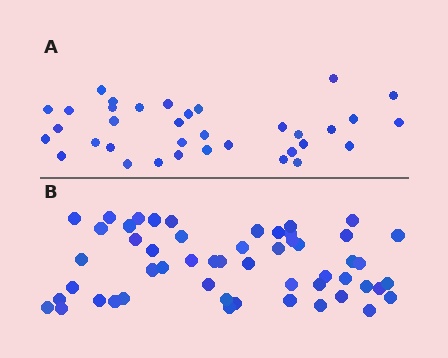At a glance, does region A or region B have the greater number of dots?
Region B (the bottom region) has more dots.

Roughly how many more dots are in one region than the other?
Region B has approximately 20 more dots than region A.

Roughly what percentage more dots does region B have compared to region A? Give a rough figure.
About 50% more.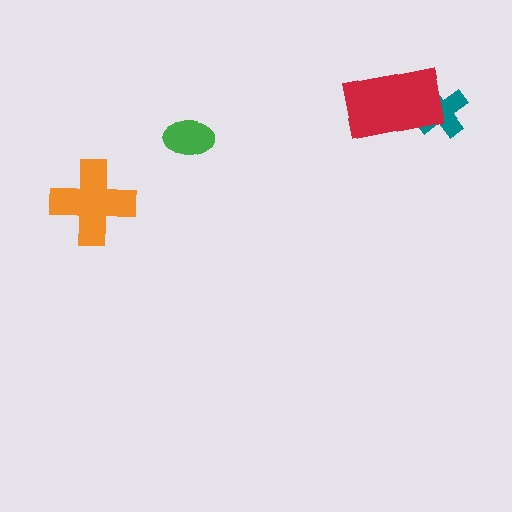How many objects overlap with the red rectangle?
1 object overlaps with the red rectangle.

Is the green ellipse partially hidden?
No, no other shape covers it.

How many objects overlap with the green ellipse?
0 objects overlap with the green ellipse.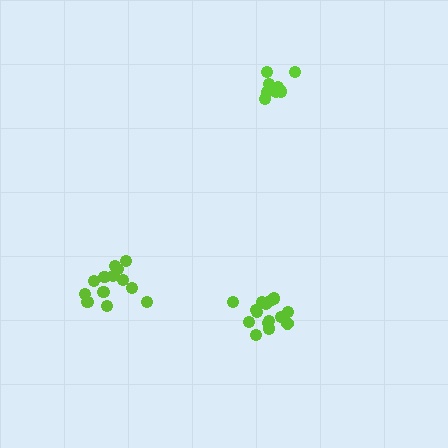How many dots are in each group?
Group 1: 13 dots, Group 2: 11 dots, Group 3: 16 dots (40 total).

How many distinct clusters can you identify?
There are 3 distinct clusters.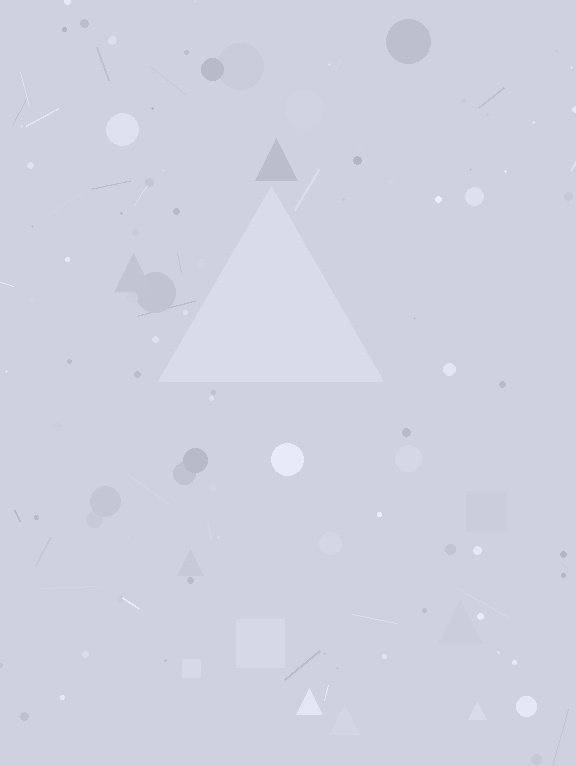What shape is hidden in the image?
A triangle is hidden in the image.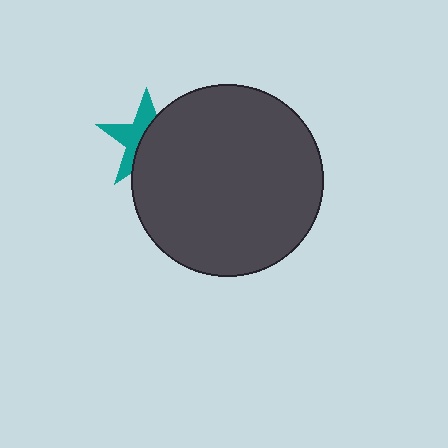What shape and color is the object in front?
The object in front is a dark gray circle.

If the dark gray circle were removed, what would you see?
You would see the complete teal star.